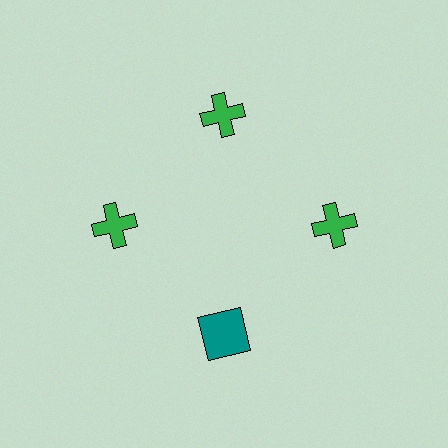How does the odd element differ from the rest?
It differs in both color (teal instead of green) and shape (square instead of cross).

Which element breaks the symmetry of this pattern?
The teal square at roughly the 6 o'clock position breaks the symmetry. All other shapes are green crosses.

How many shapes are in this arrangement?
There are 4 shapes arranged in a ring pattern.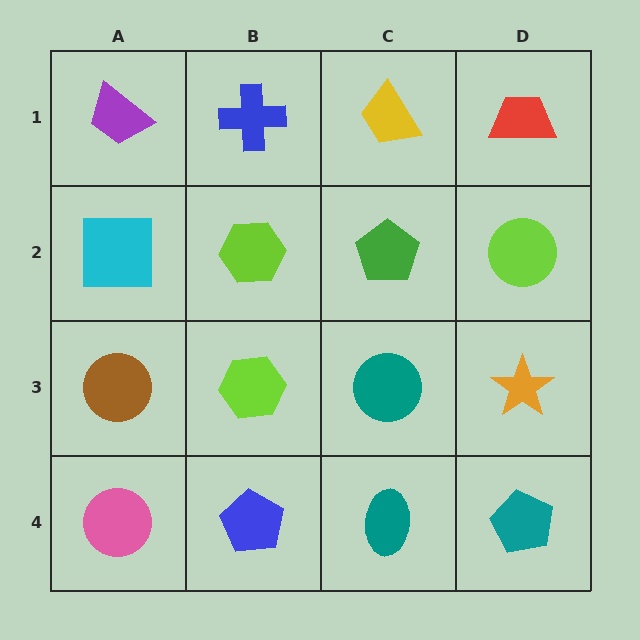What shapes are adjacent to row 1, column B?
A lime hexagon (row 2, column B), a purple trapezoid (row 1, column A), a yellow trapezoid (row 1, column C).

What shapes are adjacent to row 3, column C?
A green pentagon (row 2, column C), a teal ellipse (row 4, column C), a lime hexagon (row 3, column B), an orange star (row 3, column D).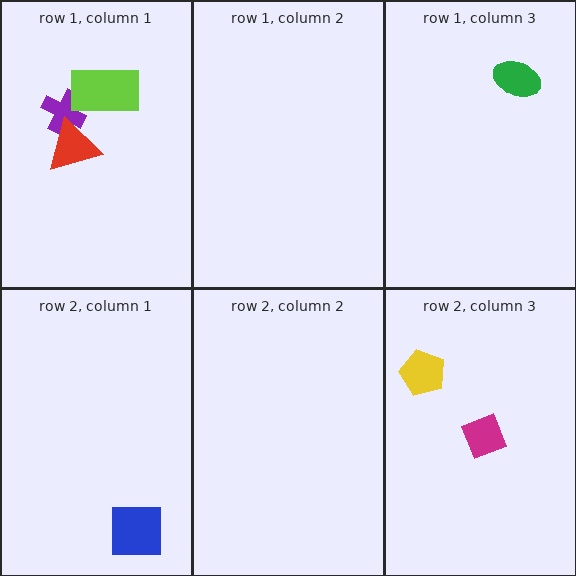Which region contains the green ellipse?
The row 1, column 3 region.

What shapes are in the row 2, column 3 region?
The magenta diamond, the yellow pentagon.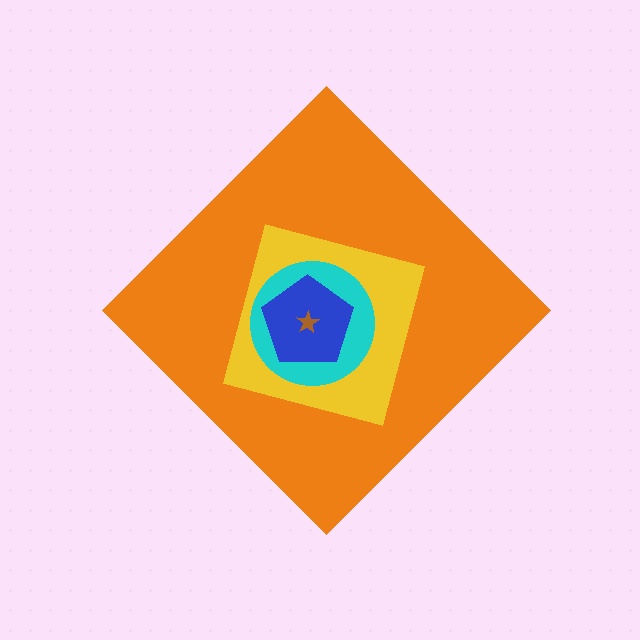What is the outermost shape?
The orange diamond.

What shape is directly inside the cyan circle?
The blue pentagon.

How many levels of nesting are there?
5.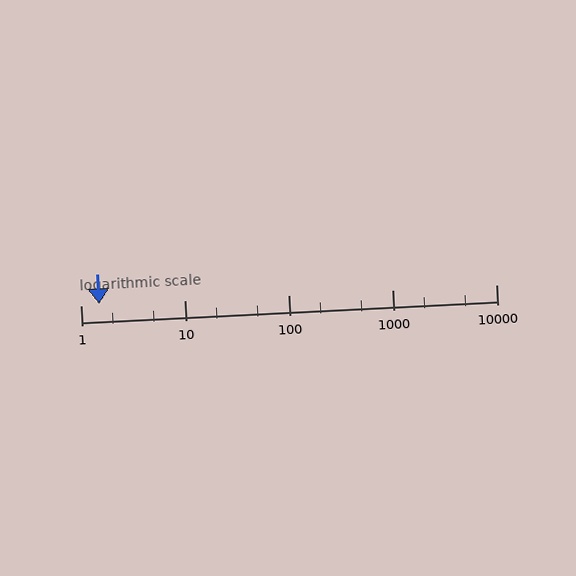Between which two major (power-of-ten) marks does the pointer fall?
The pointer is between 1 and 10.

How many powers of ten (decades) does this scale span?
The scale spans 4 decades, from 1 to 10000.